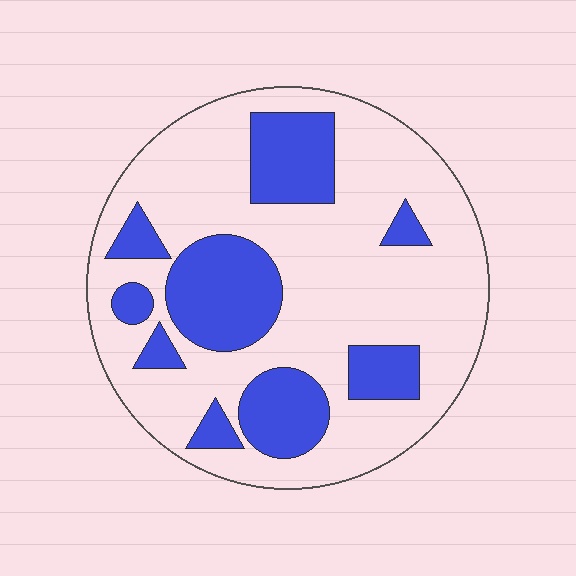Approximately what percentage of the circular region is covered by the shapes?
Approximately 30%.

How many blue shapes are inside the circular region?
9.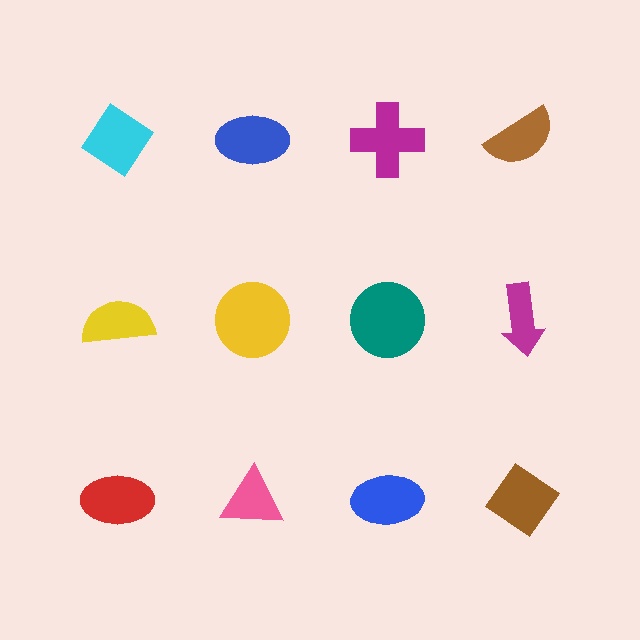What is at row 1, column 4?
A brown semicircle.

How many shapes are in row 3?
4 shapes.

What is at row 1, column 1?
A cyan diamond.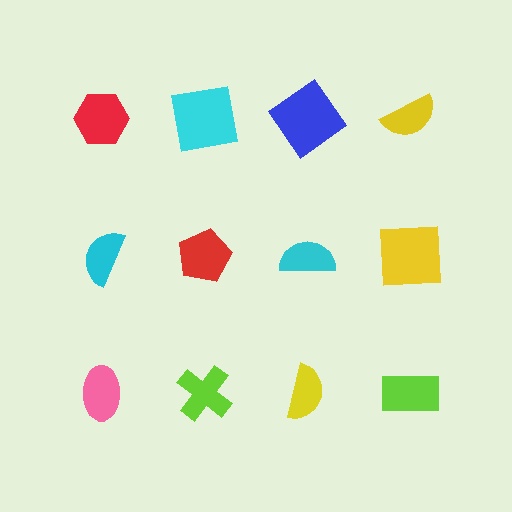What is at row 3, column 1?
A pink ellipse.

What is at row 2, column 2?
A red pentagon.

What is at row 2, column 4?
A yellow square.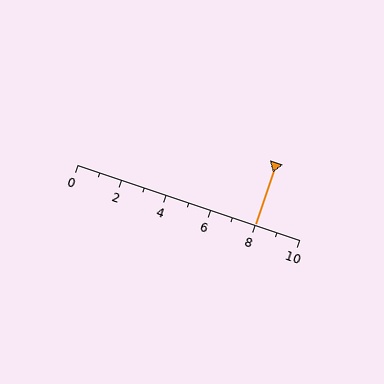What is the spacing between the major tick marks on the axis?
The major ticks are spaced 2 apart.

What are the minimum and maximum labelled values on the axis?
The axis runs from 0 to 10.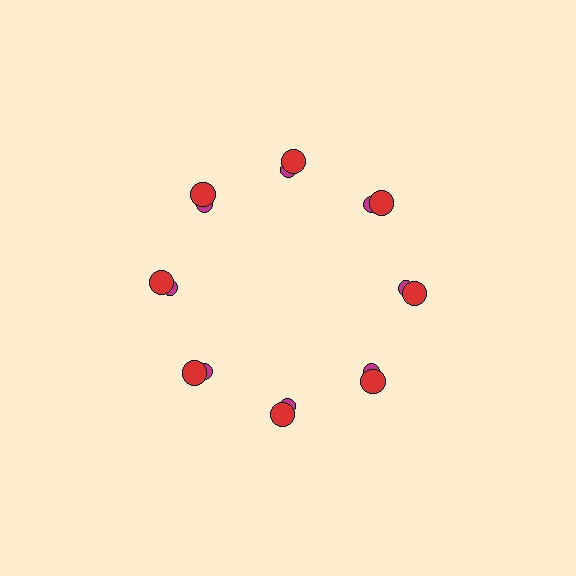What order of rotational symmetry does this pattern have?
This pattern has 8-fold rotational symmetry.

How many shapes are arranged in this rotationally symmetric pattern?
There are 16 shapes, arranged in 8 groups of 2.